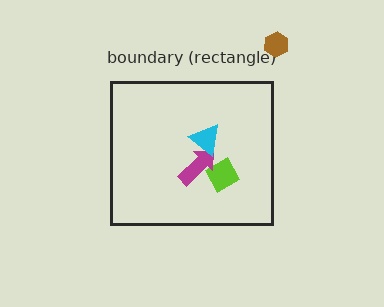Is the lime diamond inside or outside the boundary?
Inside.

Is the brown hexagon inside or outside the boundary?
Outside.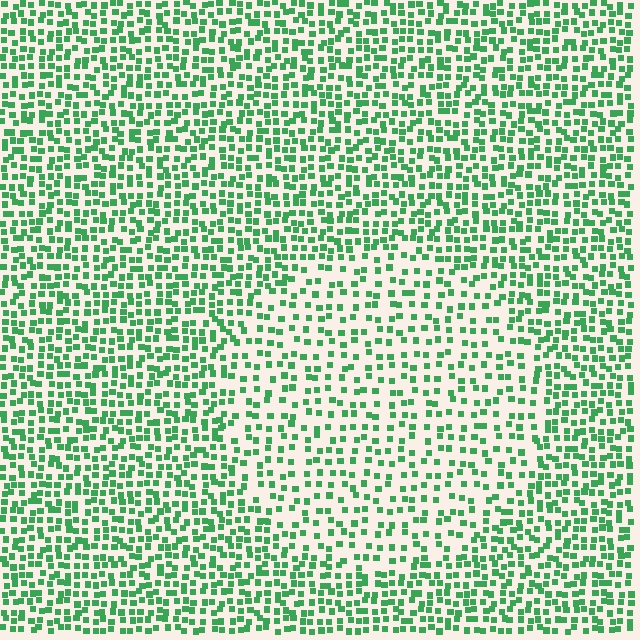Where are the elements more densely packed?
The elements are more densely packed outside the circle boundary.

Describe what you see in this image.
The image contains small green elements arranged at two different densities. A circle-shaped region is visible where the elements are less densely packed than the surrounding area.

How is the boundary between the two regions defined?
The boundary is defined by a change in element density (approximately 1.8x ratio). All elements are the same color, size, and shape.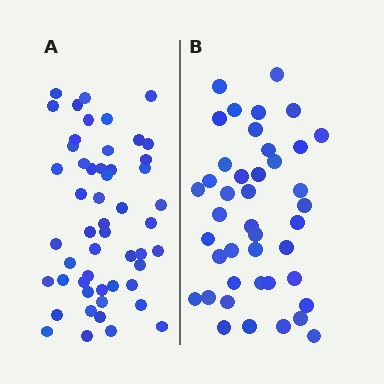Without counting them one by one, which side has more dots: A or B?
Region A (the left region) has more dots.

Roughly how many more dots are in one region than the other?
Region A has roughly 10 or so more dots than region B.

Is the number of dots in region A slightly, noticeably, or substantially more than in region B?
Region A has only slightly more — the two regions are fairly close. The ratio is roughly 1.2 to 1.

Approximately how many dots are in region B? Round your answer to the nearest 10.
About 40 dots. (The exact count is 42, which rounds to 40.)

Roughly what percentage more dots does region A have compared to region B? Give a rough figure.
About 25% more.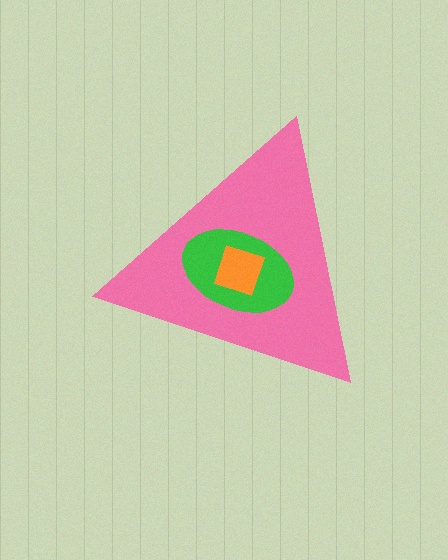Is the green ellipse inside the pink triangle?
Yes.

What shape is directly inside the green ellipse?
The orange square.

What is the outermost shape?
The pink triangle.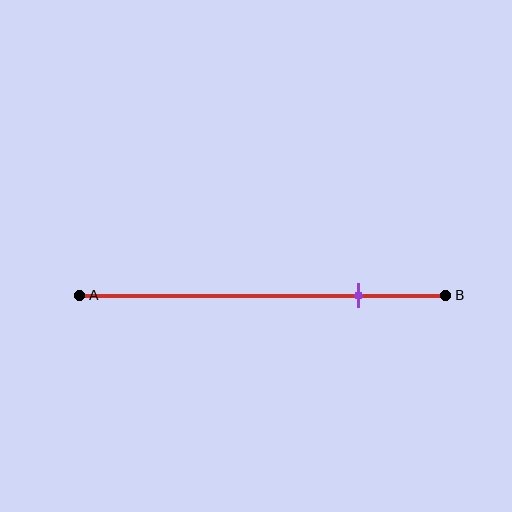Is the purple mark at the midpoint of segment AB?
No, the mark is at about 75% from A, not at the 50% midpoint.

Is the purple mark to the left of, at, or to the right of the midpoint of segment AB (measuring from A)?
The purple mark is to the right of the midpoint of segment AB.